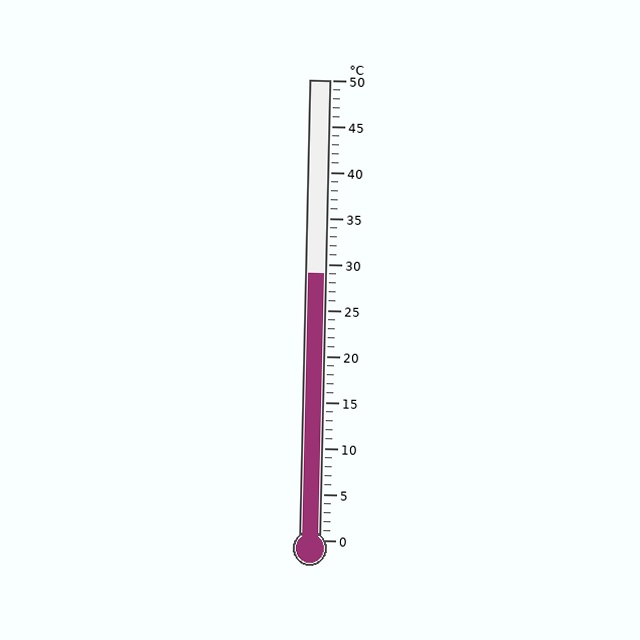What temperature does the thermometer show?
The thermometer shows approximately 29°C.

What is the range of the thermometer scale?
The thermometer scale ranges from 0°C to 50°C.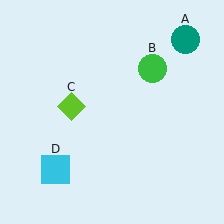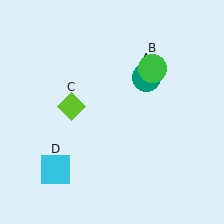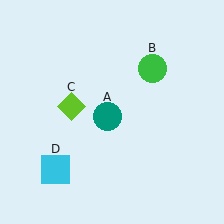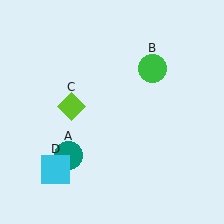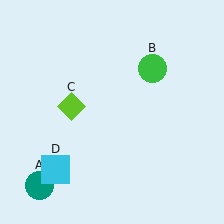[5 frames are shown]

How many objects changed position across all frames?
1 object changed position: teal circle (object A).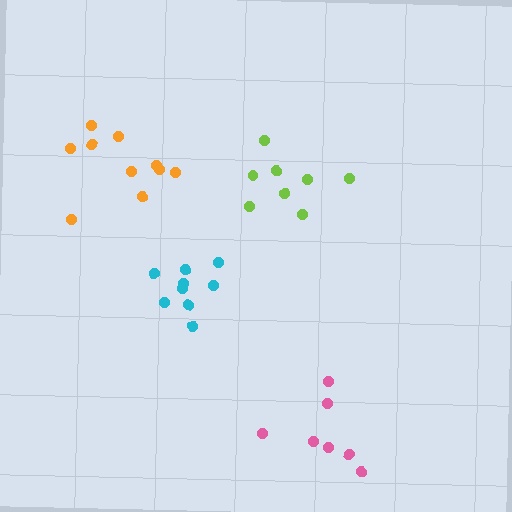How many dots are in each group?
Group 1: 9 dots, Group 2: 10 dots, Group 3: 8 dots, Group 4: 7 dots (34 total).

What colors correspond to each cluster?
The clusters are colored: cyan, orange, lime, pink.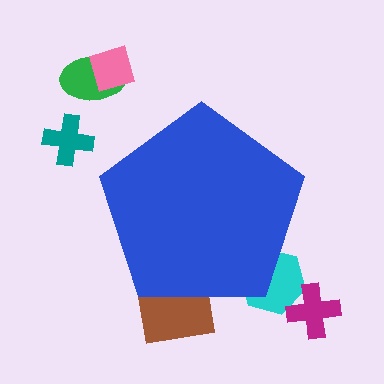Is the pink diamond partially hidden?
No, the pink diamond is fully visible.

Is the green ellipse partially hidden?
No, the green ellipse is fully visible.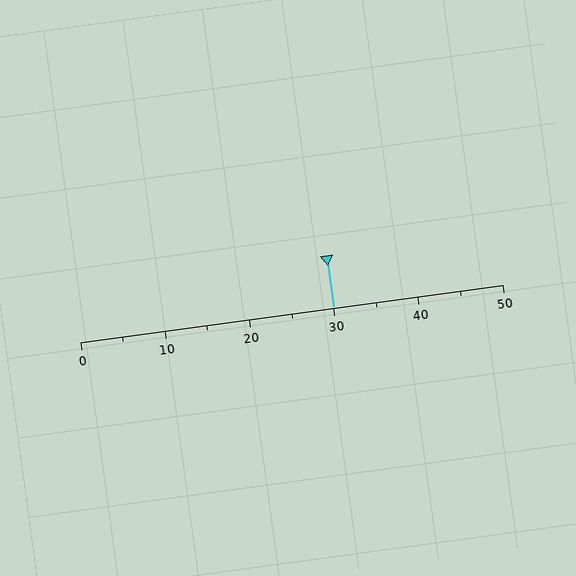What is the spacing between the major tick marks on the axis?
The major ticks are spaced 10 apart.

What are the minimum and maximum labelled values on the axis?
The axis runs from 0 to 50.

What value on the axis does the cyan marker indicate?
The marker indicates approximately 30.